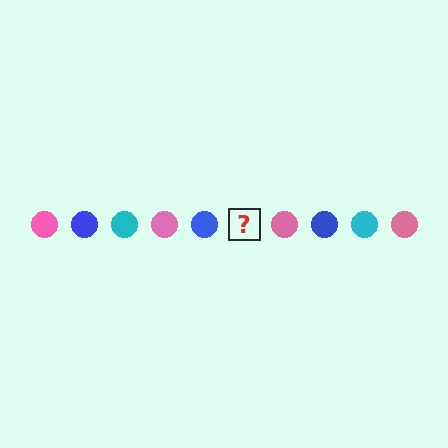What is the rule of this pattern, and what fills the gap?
The rule is that the pattern cycles through pink, blue, cyan circles. The gap should be filled with a cyan circle.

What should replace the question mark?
The question mark should be replaced with a cyan circle.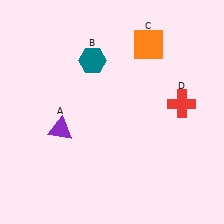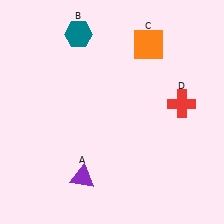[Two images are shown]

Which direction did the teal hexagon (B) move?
The teal hexagon (B) moved up.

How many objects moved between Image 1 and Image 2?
2 objects moved between the two images.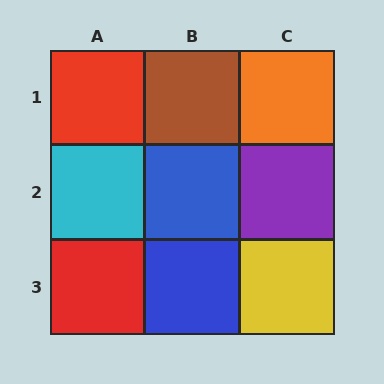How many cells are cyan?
1 cell is cyan.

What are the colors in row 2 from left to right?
Cyan, blue, purple.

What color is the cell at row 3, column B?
Blue.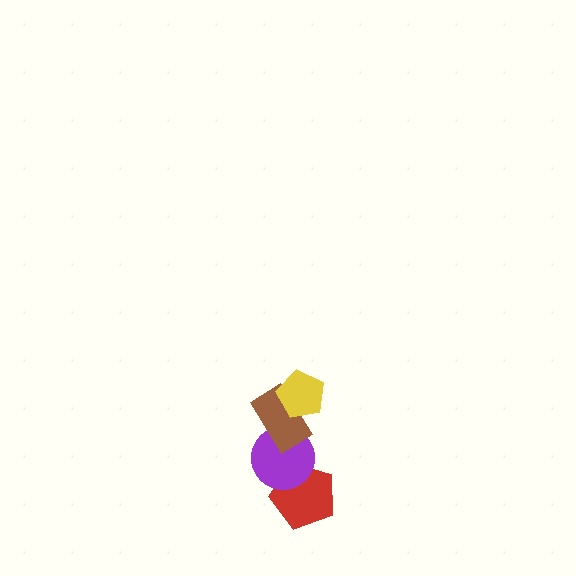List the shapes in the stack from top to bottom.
From top to bottom: the yellow pentagon, the brown rectangle, the purple circle, the red pentagon.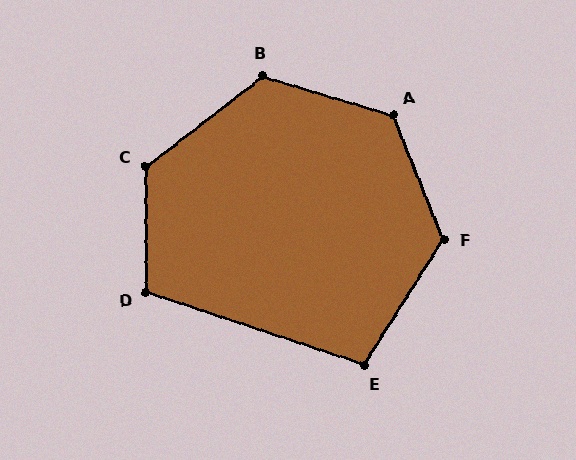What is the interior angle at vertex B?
Approximately 126 degrees (obtuse).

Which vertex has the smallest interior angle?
E, at approximately 104 degrees.